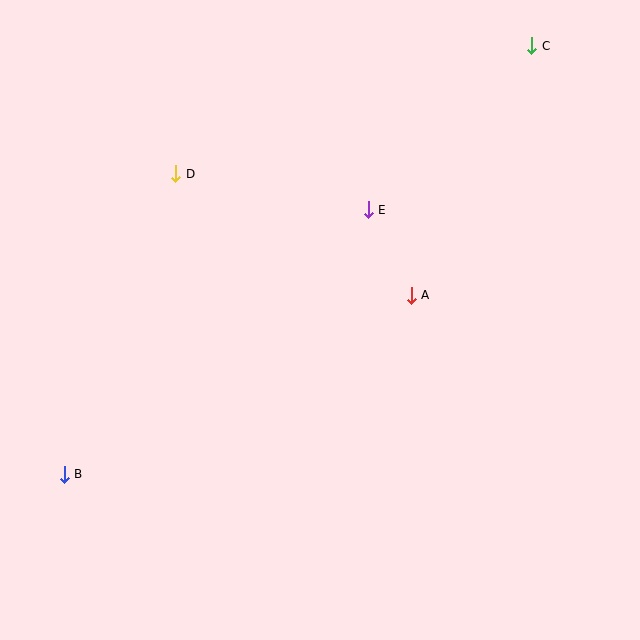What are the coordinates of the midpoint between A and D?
The midpoint between A and D is at (294, 235).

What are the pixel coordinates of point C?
Point C is at (532, 46).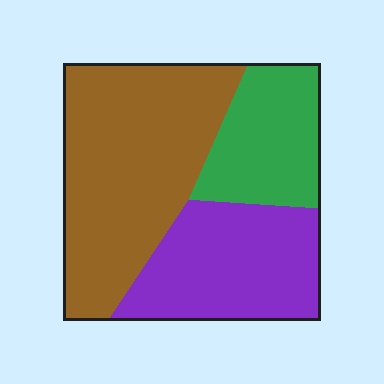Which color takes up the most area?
Brown, at roughly 45%.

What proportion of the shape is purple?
Purple covers about 30% of the shape.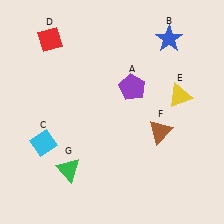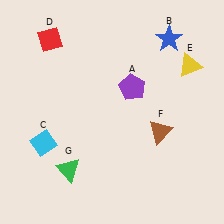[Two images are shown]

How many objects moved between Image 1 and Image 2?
1 object moved between the two images.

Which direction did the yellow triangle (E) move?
The yellow triangle (E) moved up.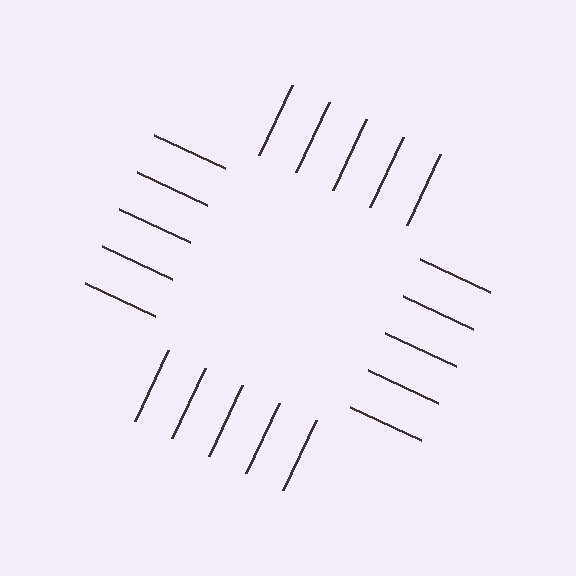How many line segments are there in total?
20 — 5 along each of the 4 edges.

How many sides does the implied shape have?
4 sides — the line-ends trace a square.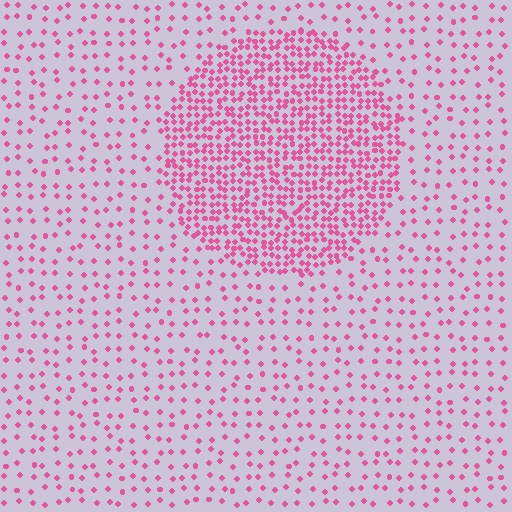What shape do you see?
I see a circle.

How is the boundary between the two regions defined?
The boundary is defined by a change in element density (approximately 2.9x ratio). All elements are the same color, size, and shape.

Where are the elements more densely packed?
The elements are more densely packed inside the circle boundary.